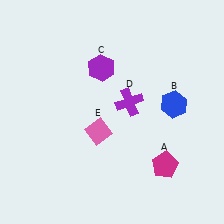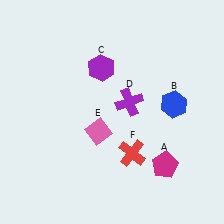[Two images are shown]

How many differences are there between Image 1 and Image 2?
There is 1 difference between the two images.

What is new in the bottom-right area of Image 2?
A red cross (F) was added in the bottom-right area of Image 2.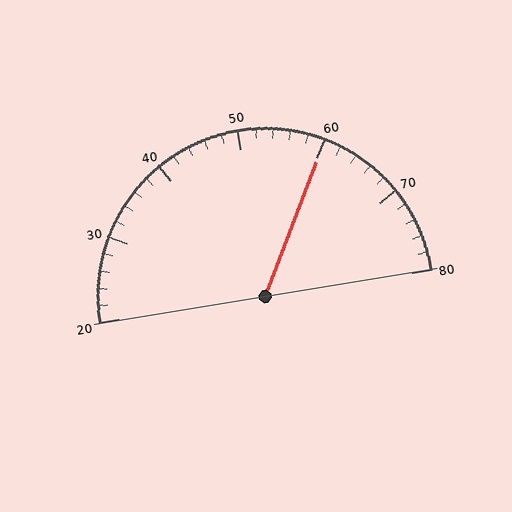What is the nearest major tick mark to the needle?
The nearest major tick mark is 60.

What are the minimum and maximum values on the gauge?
The gauge ranges from 20 to 80.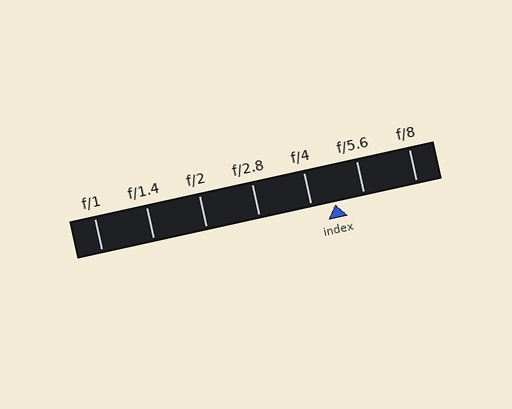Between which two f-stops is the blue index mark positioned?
The index mark is between f/4 and f/5.6.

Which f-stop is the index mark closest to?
The index mark is closest to f/4.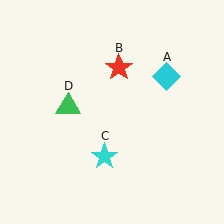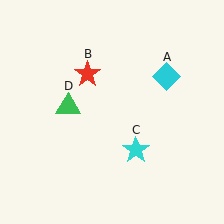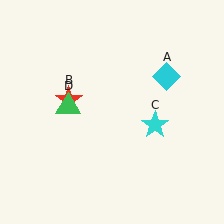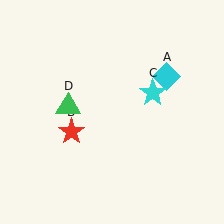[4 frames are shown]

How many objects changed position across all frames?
2 objects changed position: red star (object B), cyan star (object C).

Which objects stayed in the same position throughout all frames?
Cyan diamond (object A) and green triangle (object D) remained stationary.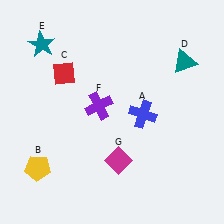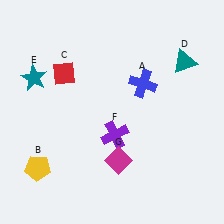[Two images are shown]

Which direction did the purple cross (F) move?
The purple cross (F) moved down.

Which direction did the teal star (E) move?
The teal star (E) moved down.